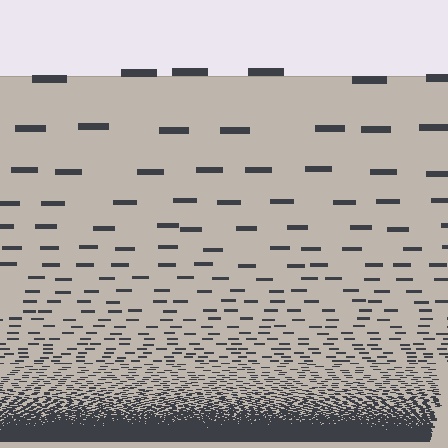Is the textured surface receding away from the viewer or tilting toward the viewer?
The surface appears to tilt toward the viewer. Texture elements get larger and sparser toward the top.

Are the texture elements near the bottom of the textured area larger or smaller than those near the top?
Smaller. The gradient is inverted — elements near the bottom are smaller and denser.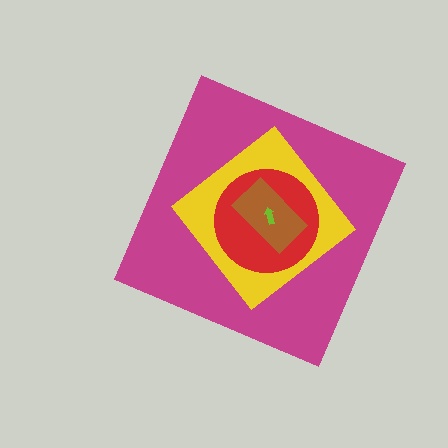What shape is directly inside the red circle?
The brown rectangle.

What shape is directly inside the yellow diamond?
The red circle.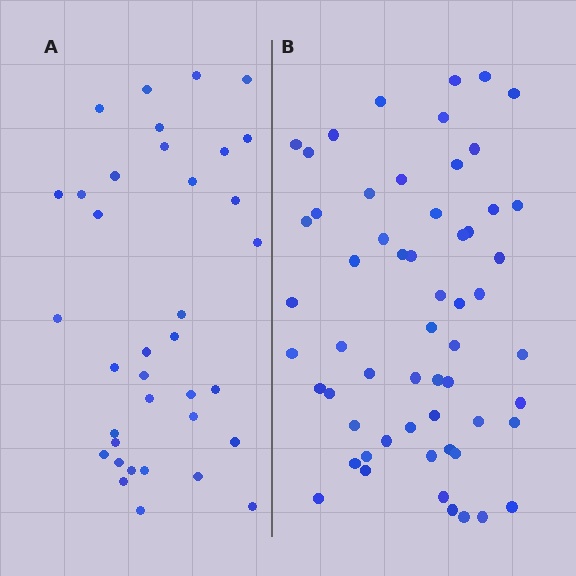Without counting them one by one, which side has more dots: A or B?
Region B (the right region) has more dots.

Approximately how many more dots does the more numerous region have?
Region B has approximately 20 more dots than region A.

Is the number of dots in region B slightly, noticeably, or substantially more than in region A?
Region B has substantially more. The ratio is roughly 1.6 to 1.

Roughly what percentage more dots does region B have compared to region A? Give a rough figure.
About 60% more.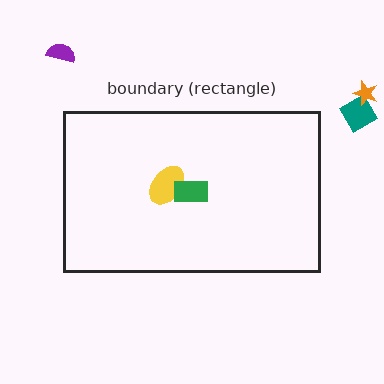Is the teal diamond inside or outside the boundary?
Outside.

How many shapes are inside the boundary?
2 inside, 3 outside.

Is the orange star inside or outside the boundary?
Outside.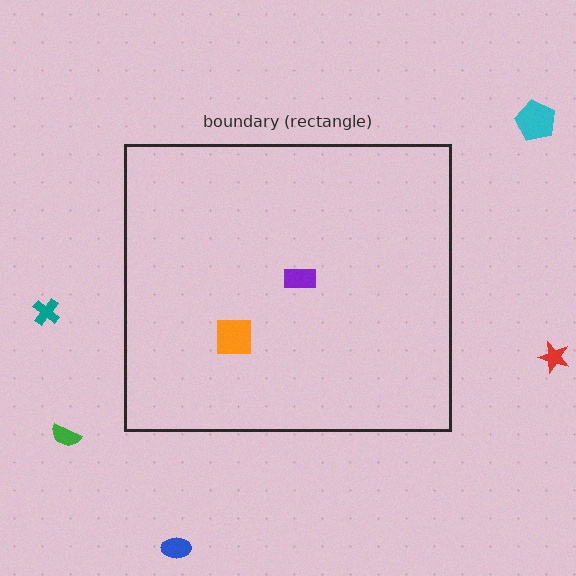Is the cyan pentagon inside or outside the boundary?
Outside.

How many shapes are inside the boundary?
2 inside, 5 outside.